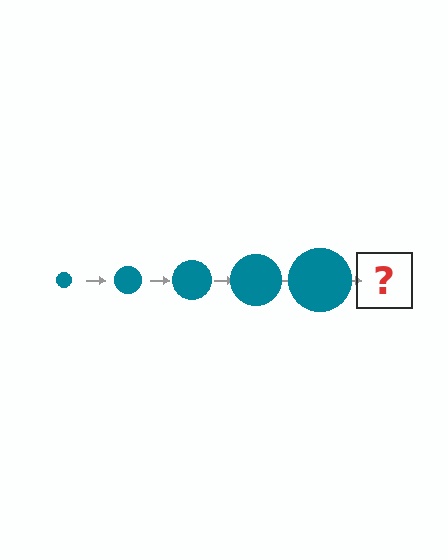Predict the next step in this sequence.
The next step is a teal circle, larger than the previous one.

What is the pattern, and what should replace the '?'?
The pattern is that the circle gets progressively larger each step. The '?' should be a teal circle, larger than the previous one.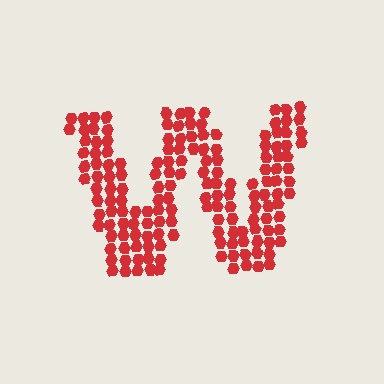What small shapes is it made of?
It is made of small hexagons.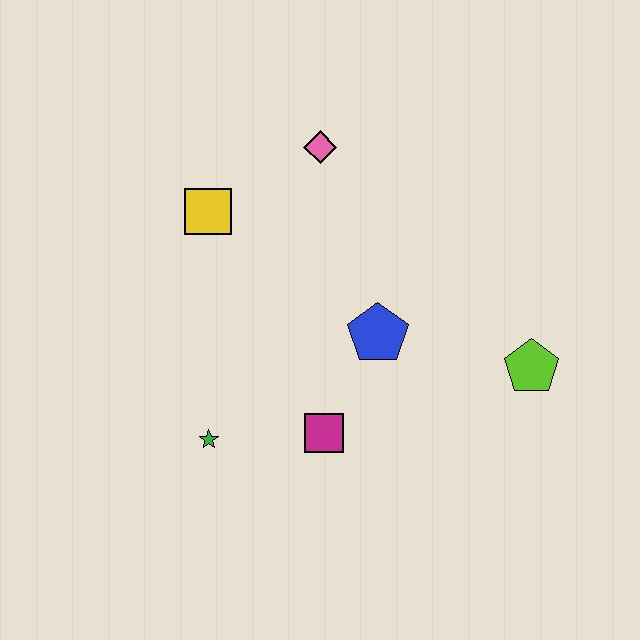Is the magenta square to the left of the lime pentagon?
Yes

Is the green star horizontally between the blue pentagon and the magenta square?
No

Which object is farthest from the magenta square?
The pink diamond is farthest from the magenta square.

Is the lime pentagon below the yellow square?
Yes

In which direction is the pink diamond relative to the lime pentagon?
The pink diamond is above the lime pentagon.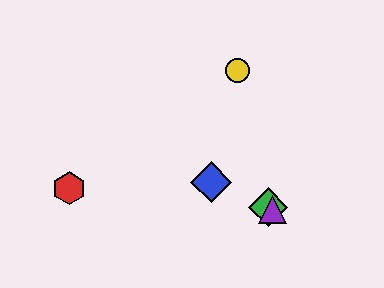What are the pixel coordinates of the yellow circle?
The yellow circle is at (237, 70).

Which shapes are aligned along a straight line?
The blue diamond, the green diamond, the purple triangle are aligned along a straight line.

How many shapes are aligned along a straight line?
3 shapes (the blue diamond, the green diamond, the purple triangle) are aligned along a straight line.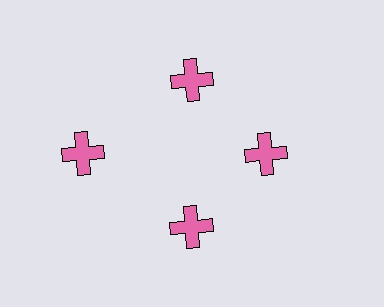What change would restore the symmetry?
The symmetry would be restored by moving it inward, back onto the ring so that all 4 crosses sit at equal angles and equal distance from the center.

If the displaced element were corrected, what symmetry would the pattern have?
It would have 4-fold rotational symmetry — the pattern would map onto itself every 90 degrees.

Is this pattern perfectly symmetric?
No. The 4 pink crosses are arranged in a ring, but one element near the 9 o'clock position is pushed outward from the center, breaking the 4-fold rotational symmetry.